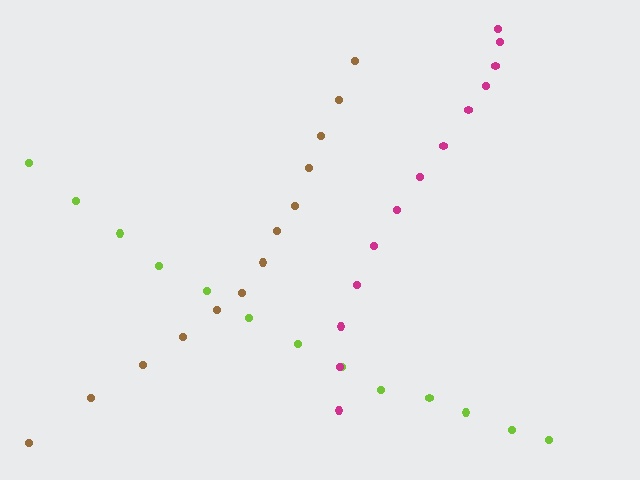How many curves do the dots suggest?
There are 3 distinct paths.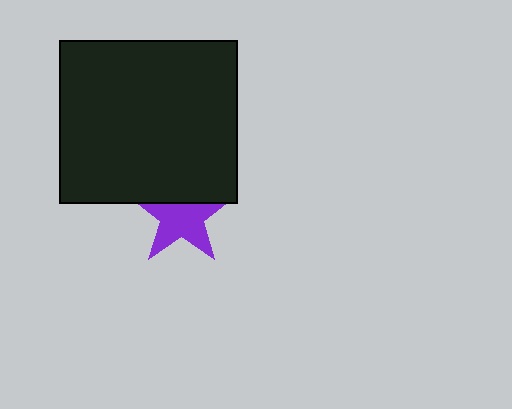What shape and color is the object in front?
The object in front is a black rectangle.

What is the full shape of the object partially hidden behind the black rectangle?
The partially hidden object is a purple star.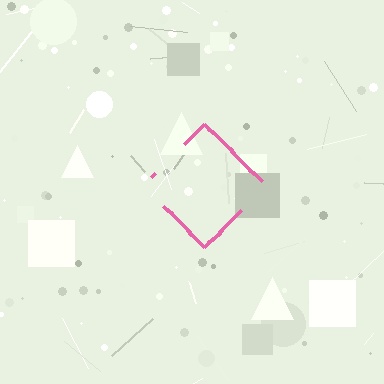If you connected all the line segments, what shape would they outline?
They would outline a diamond.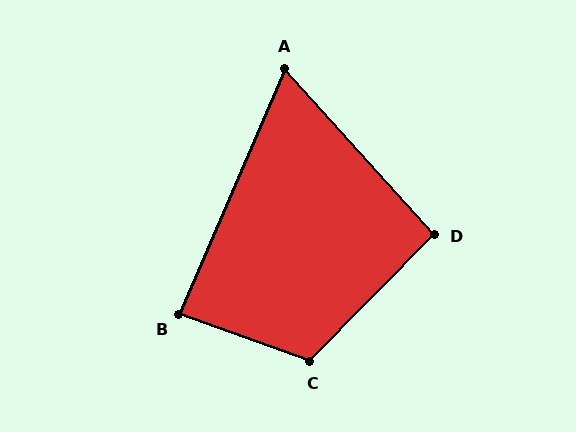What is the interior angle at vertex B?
Approximately 86 degrees (approximately right).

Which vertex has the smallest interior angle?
A, at approximately 65 degrees.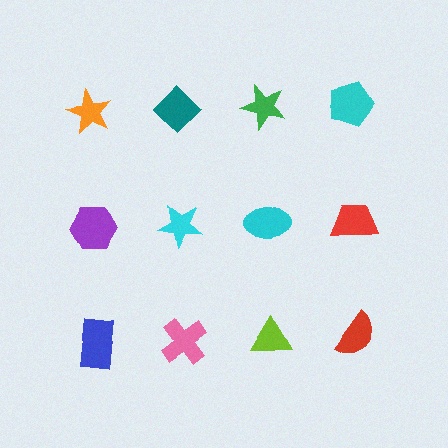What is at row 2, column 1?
A purple hexagon.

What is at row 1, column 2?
A teal diamond.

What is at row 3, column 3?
A lime triangle.